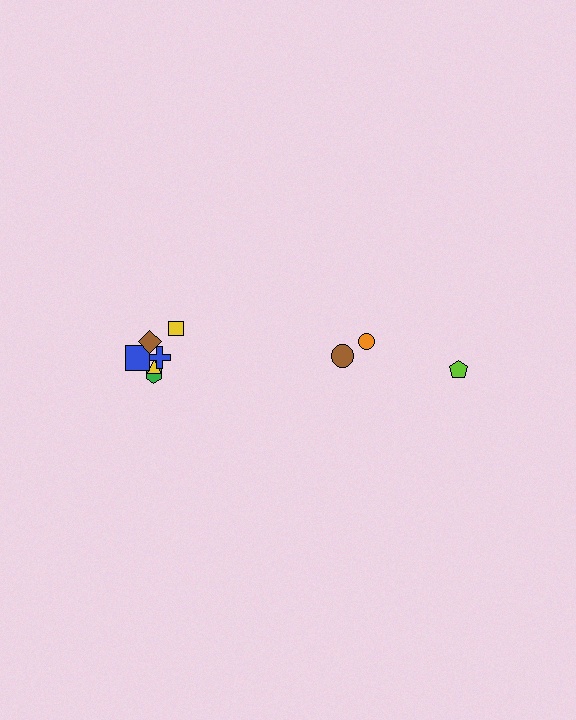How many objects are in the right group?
There are 3 objects.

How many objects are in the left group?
There are 6 objects.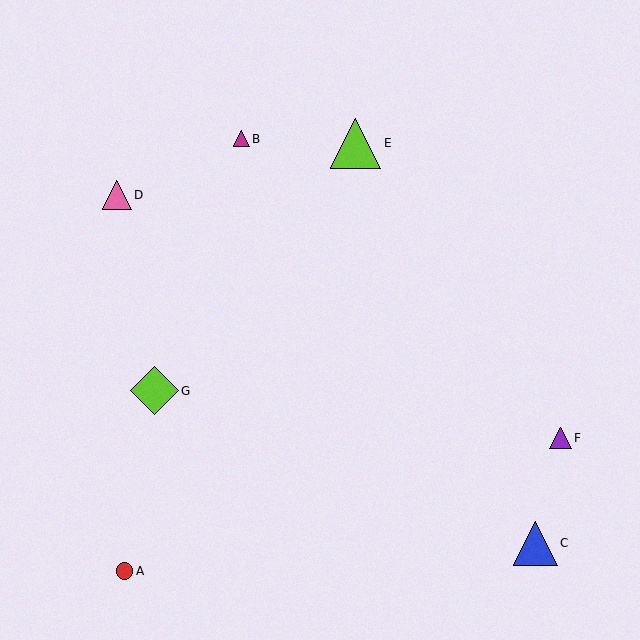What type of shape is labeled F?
Shape F is a purple triangle.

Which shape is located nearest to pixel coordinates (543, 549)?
The blue triangle (labeled C) at (535, 543) is nearest to that location.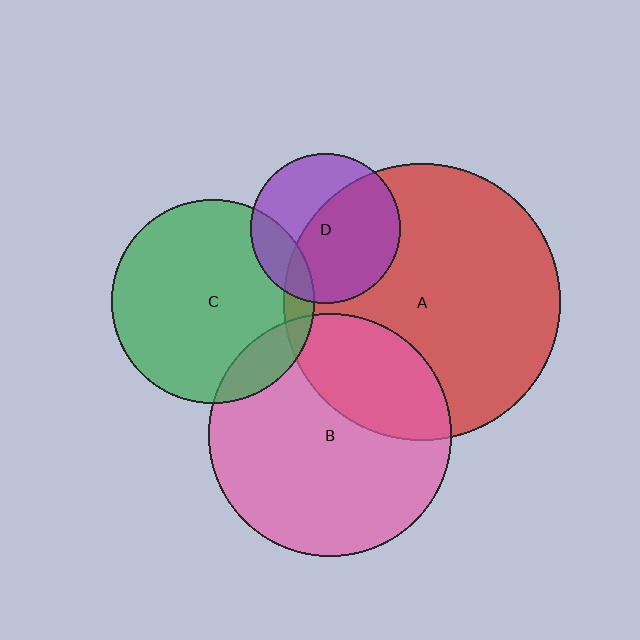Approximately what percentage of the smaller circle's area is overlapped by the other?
Approximately 15%.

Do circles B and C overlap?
Yes.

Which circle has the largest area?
Circle A (red).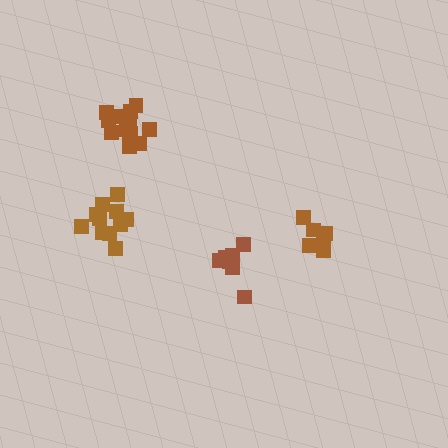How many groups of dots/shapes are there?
There are 4 groups.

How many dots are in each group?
Group 1: 7 dots, Group 2: 13 dots, Group 3: 7 dots, Group 4: 11 dots (38 total).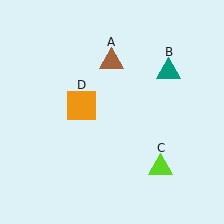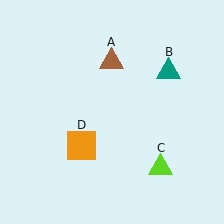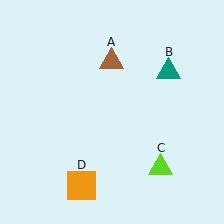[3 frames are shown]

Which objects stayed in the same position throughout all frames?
Brown triangle (object A) and teal triangle (object B) and lime triangle (object C) remained stationary.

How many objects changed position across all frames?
1 object changed position: orange square (object D).